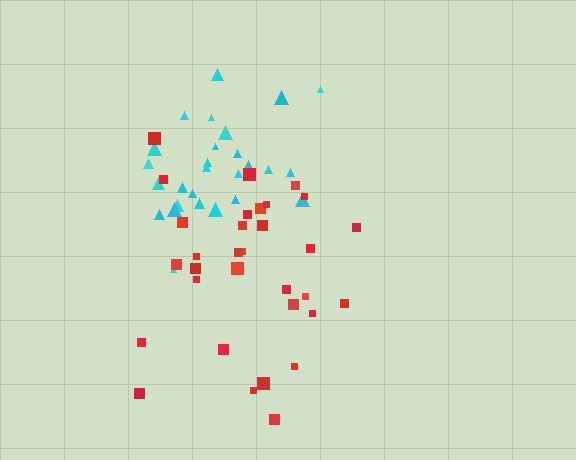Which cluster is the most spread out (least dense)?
Red.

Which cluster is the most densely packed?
Cyan.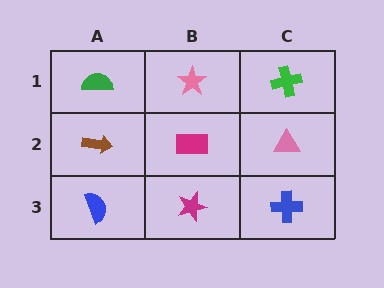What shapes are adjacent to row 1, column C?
A pink triangle (row 2, column C), a pink star (row 1, column B).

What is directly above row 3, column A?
A brown arrow.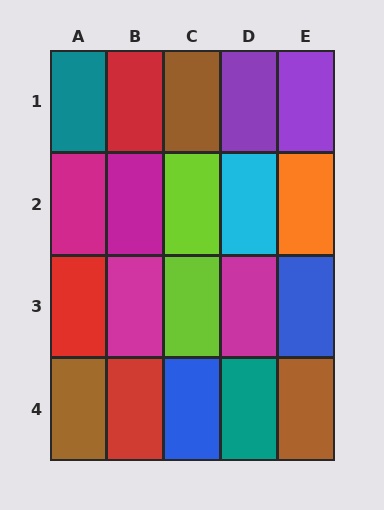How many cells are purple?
2 cells are purple.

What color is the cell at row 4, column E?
Brown.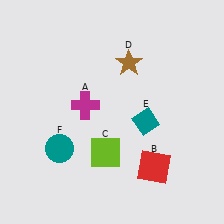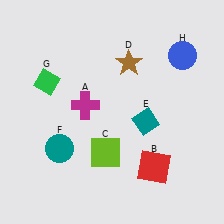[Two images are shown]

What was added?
A green diamond (G), a blue circle (H) were added in Image 2.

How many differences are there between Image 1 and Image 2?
There are 2 differences between the two images.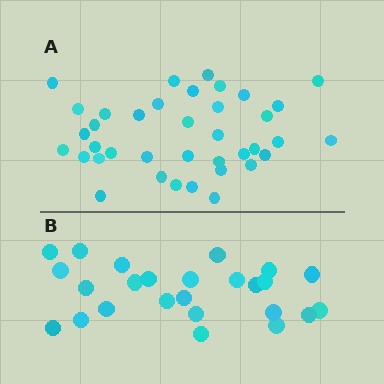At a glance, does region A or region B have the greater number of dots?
Region A (the top region) has more dots.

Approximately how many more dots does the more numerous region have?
Region A has approximately 15 more dots than region B.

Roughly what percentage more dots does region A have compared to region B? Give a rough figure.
About 50% more.